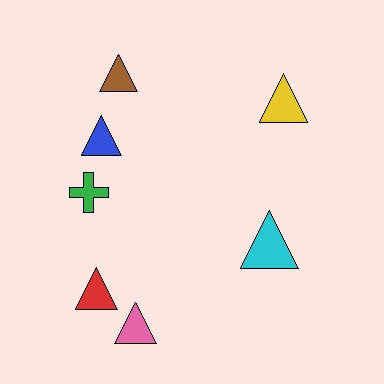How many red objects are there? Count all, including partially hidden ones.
There is 1 red object.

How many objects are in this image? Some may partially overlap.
There are 7 objects.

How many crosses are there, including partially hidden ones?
There is 1 cross.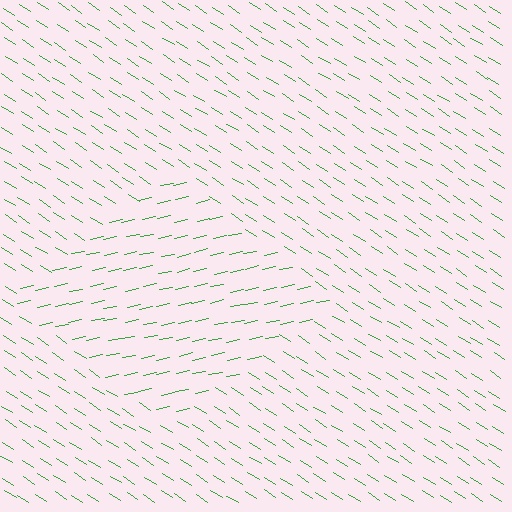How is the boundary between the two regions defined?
The boundary is defined purely by a change in line orientation (approximately 45 degrees difference). All lines are the same color and thickness.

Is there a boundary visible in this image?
Yes, there is a texture boundary formed by a change in line orientation.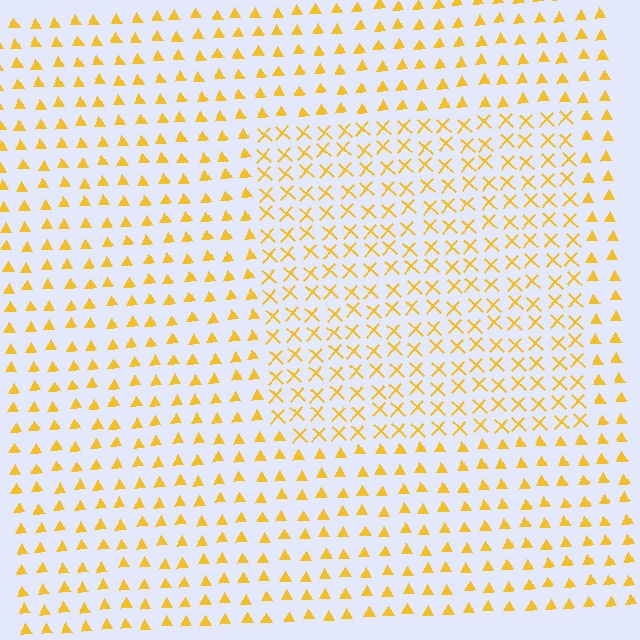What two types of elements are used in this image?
The image uses X marks inside the rectangle region and triangles outside it.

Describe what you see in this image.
The image is filled with small yellow elements arranged in a uniform grid. A rectangle-shaped region contains X marks, while the surrounding area contains triangles. The boundary is defined purely by the change in element shape.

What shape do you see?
I see a rectangle.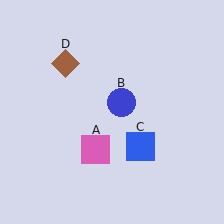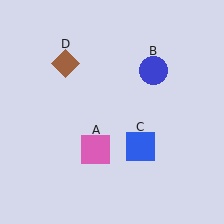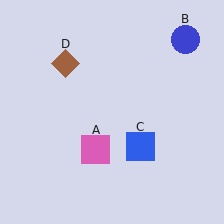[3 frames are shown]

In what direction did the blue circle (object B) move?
The blue circle (object B) moved up and to the right.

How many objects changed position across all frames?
1 object changed position: blue circle (object B).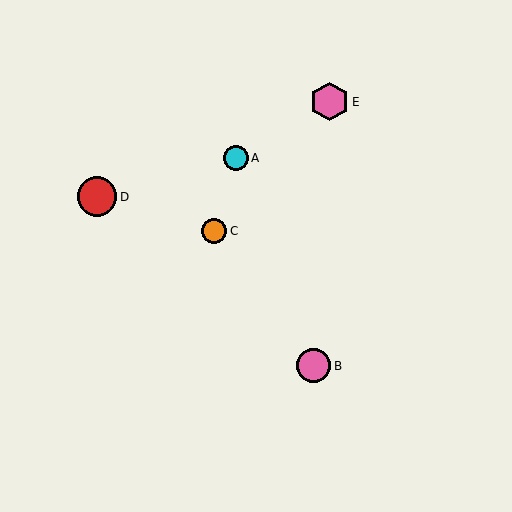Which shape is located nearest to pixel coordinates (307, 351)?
The pink circle (labeled B) at (313, 366) is nearest to that location.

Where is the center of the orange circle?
The center of the orange circle is at (214, 231).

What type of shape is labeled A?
Shape A is a cyan circle.